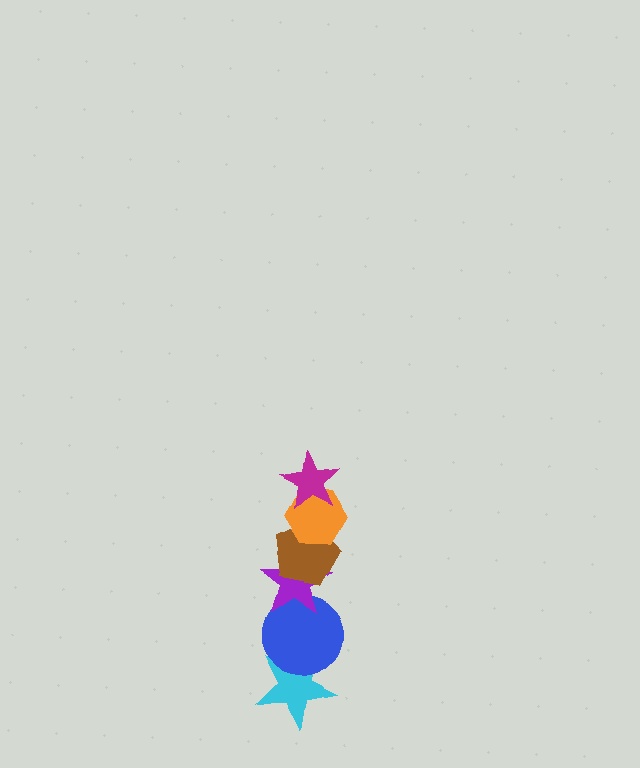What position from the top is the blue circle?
The blue circle is 5th from the top.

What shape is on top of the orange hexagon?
The magenta star is on top of the orange hexagon.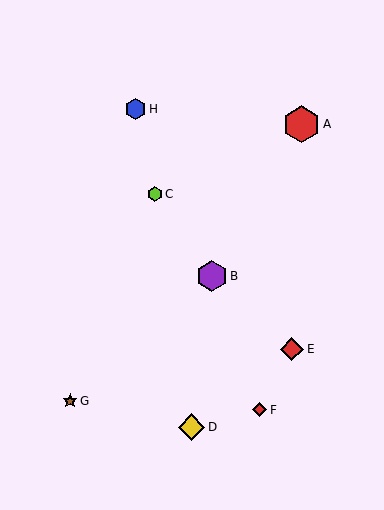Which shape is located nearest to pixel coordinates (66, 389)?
The brown star (labeled G) at (70, 401) is nearest to that location.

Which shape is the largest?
The red hexagon (labeled A) is the largest.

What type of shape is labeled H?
Shape H is a blue hexagon.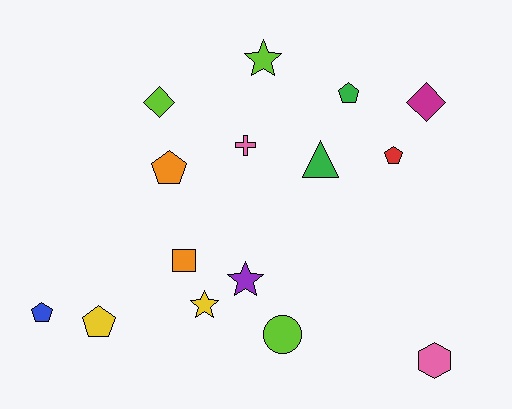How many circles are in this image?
There is 1 circle.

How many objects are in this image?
There are 15 objects.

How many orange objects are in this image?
There are 2 orange objects.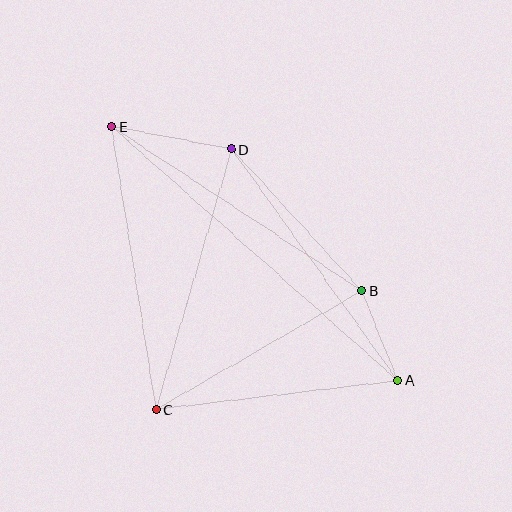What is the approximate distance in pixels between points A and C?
The distance between A and C is approximately 244 pixels.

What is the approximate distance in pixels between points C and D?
The distance between C and D is approximately 271 pixels.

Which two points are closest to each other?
Points A and B are closest to each other.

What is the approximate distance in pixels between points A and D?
The distance between A and D is approximately 285 pixels.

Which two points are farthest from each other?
Points A and E are farthest from each other.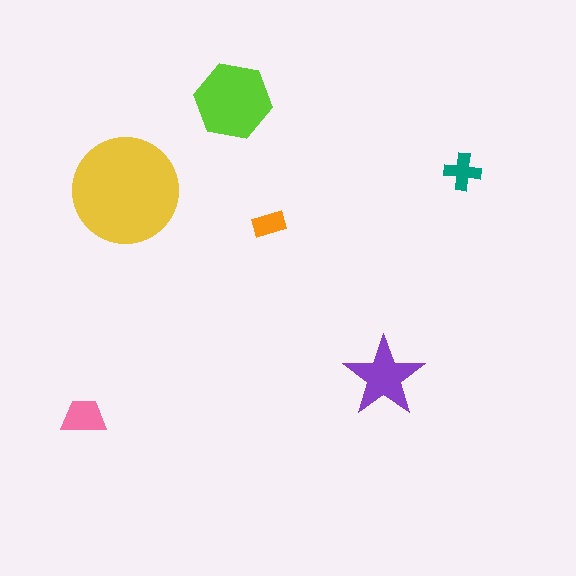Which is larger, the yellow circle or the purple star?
The yellow circle.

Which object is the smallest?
The orange rectangle.